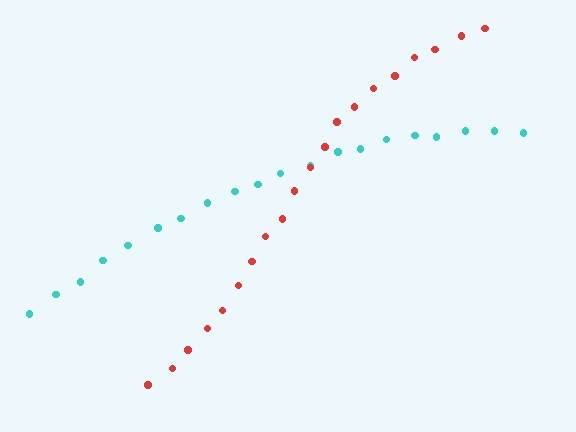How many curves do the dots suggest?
There are 2 distinct paths.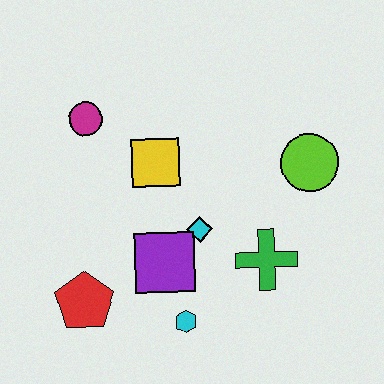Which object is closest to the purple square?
The cyan diamond is closest to the purple square.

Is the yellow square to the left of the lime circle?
Yes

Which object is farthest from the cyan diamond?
The magenta circle is farthest from the cyan diamond.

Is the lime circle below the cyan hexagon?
No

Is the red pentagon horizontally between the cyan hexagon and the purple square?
No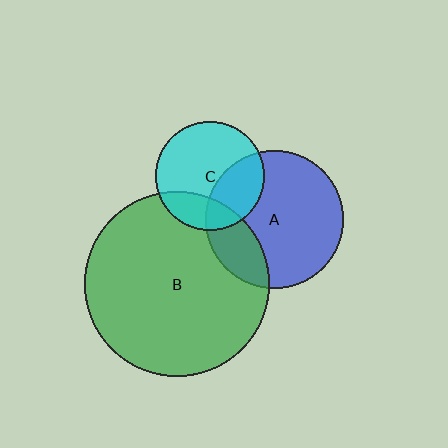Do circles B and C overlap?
Yes.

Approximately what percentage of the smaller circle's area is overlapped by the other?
Approximately 20%.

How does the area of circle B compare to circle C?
Approximately 2.9 times.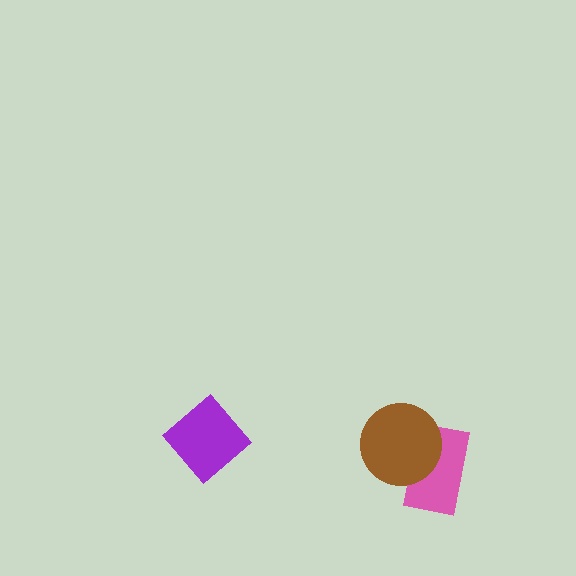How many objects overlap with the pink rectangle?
1 object overlaps with the pink rectangle.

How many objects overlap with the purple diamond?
0 objects overlap with the purple diamond.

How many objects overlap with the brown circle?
1 object overlaps with the brown circle.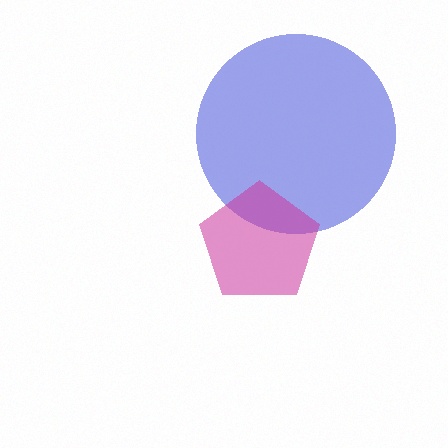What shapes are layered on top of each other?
The layered shapes are: a blue circle, a magenta pentagon.